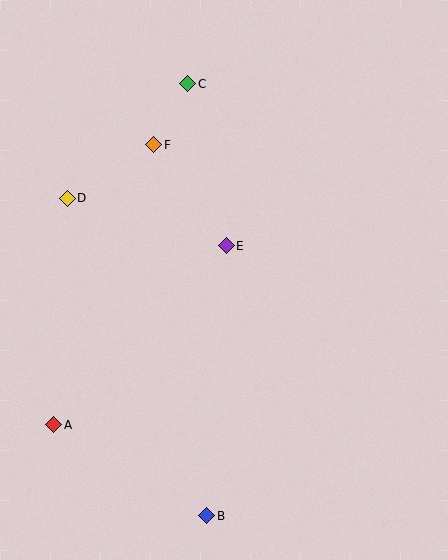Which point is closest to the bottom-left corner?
Point A is closest to the bottom-left corner.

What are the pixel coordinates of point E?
Point E is at (226, 246).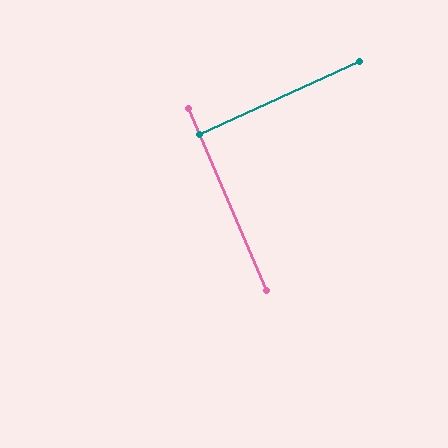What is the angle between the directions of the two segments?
Approximately 89 degrees.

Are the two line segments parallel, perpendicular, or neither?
Perpendicular — they meet at approximately 89°.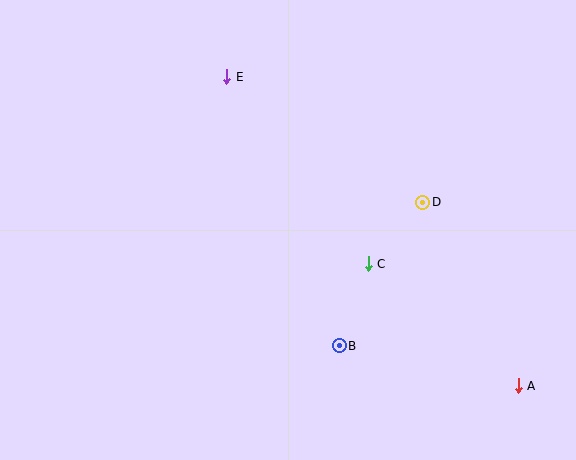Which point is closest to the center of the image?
Point C at (368, 264) is closest to the center.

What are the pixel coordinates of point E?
Point E is at (227, 77).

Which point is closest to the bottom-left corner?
Point B is closest to the bottom-left corner.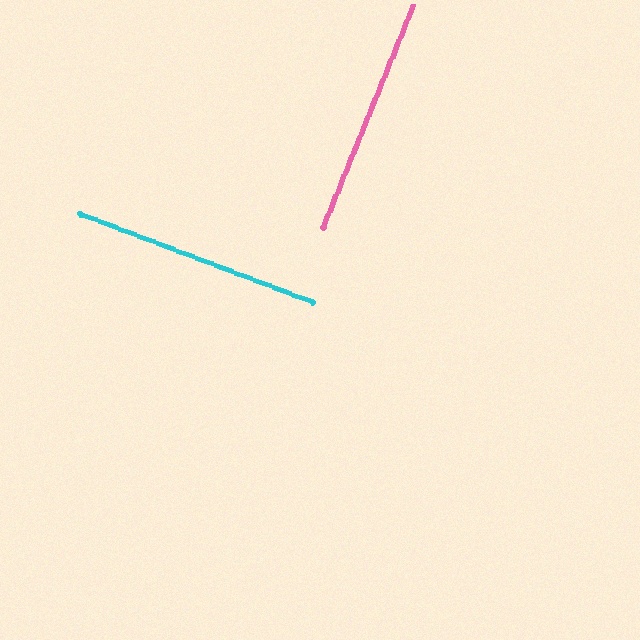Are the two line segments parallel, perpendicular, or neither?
Perpendicular — they meet at approximately 89°.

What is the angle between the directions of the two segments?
Approximately 89 degrees.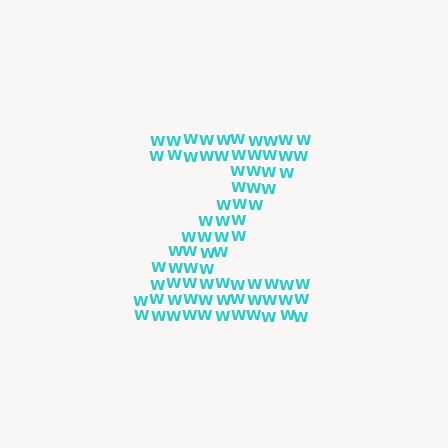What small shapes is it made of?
It is made of small letter W's.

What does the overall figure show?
The overall figure shows the letter Z.